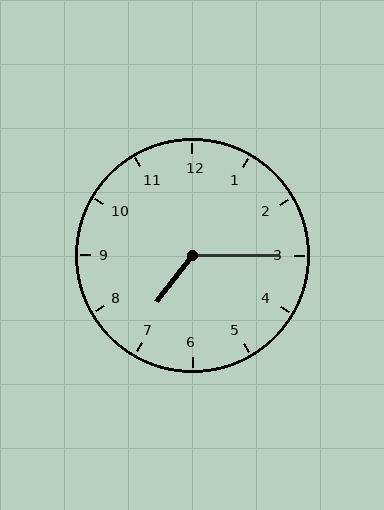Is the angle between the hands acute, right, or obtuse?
It is obtuse.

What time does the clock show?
7:15.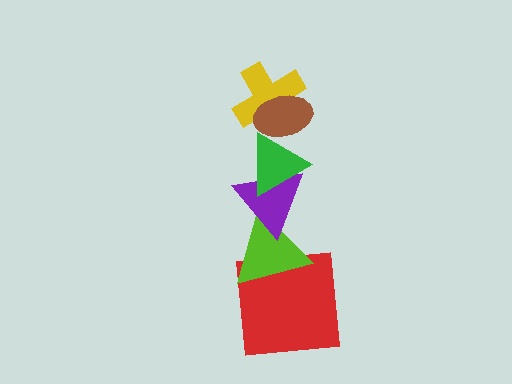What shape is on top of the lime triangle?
The purple triangle is on top of the lime triangle.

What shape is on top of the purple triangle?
The green triangle is on top of the purple triangle.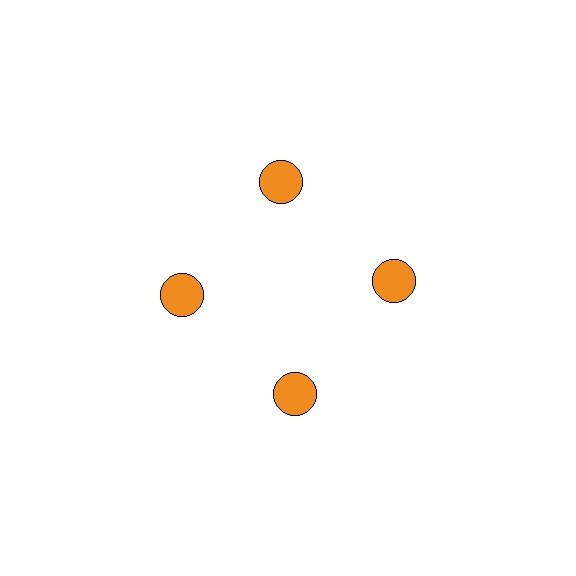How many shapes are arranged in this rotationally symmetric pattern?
There are 4 shapes, arranged in 4 groups of 1.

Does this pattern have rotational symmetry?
Yes, this pattern has 4-fold rotational symmetry. It looks the same after rotating 90 degrees around the center.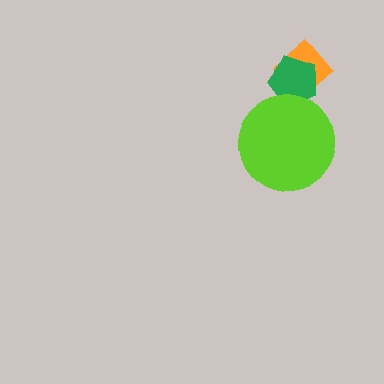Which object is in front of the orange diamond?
The green pentagon is in front of the orange diamond.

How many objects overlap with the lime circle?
1 object overlaps with the lime circle.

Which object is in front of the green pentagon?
The lime circle is in front of the green pentagon.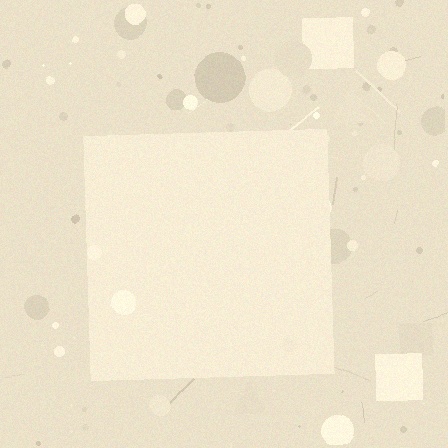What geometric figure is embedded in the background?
A square is embedded in the background.